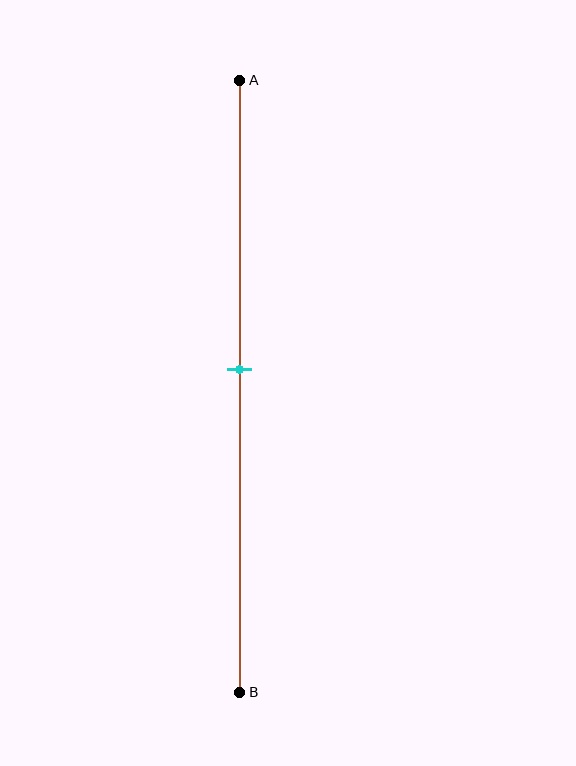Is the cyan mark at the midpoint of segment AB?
Yes, the mark is approximately at the midpoint.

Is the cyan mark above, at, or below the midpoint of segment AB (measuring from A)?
The cyan mark is approximately at the midpoint of segment AB.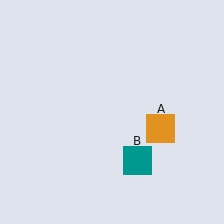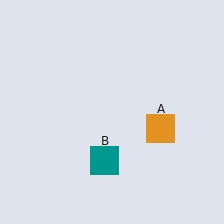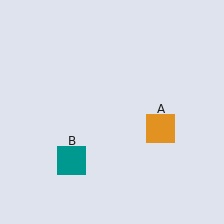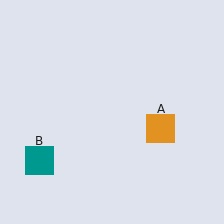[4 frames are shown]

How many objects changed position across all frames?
1 object changed position: teal square (object B).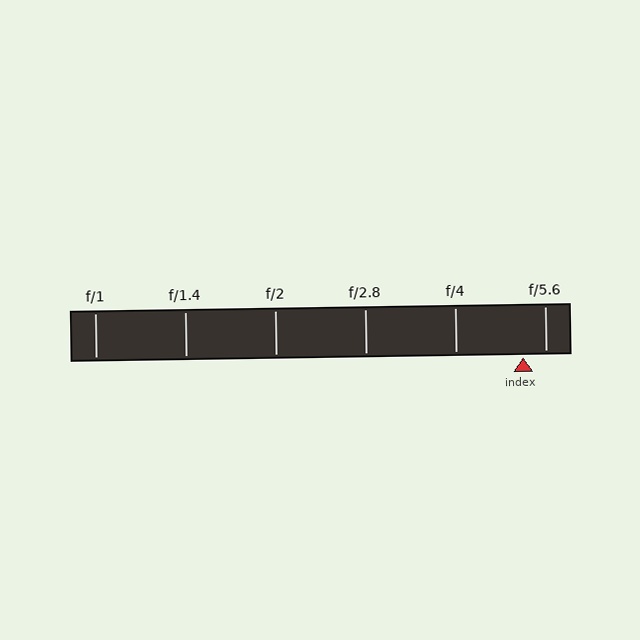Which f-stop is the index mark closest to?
The index mark is closest to f/5.6.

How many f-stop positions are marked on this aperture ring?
There are 6 f-stop positions marked.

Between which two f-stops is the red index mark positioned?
The index mark is between f/4 and f/5.6.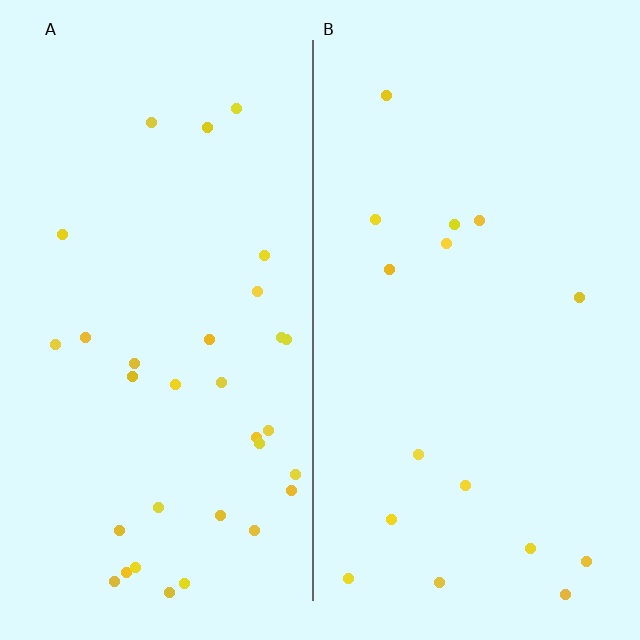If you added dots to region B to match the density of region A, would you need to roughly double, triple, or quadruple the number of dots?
Approximately double.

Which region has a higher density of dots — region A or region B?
A (the left).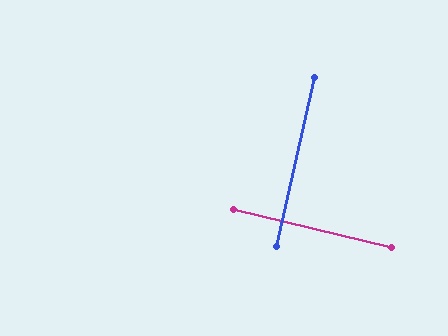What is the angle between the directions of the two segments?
Approximately 89 degrees.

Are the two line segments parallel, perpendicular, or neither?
Perpendicular — they meet at approximately 89°.